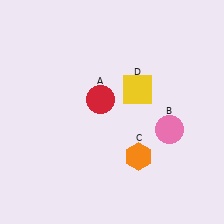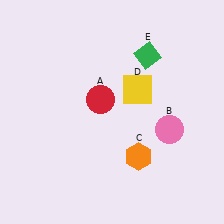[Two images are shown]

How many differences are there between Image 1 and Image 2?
There is 1 difference between the two images.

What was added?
A green diamond (E) was added in Image 2.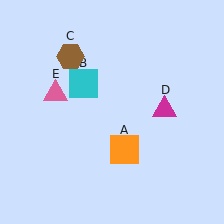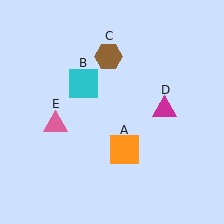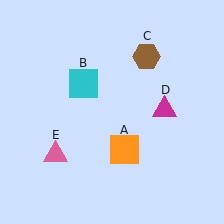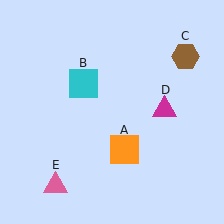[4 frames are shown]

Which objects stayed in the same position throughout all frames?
Orange square (object A) and cyan square (object B) and magenta triangle (object D) remained stationary.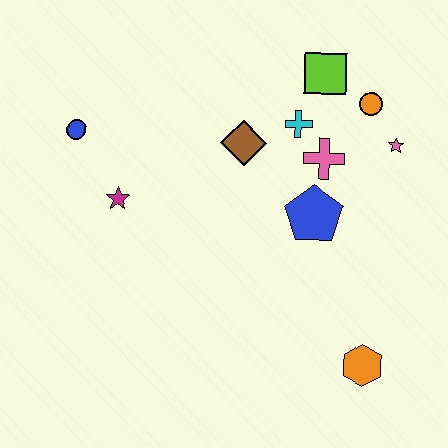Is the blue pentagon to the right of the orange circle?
No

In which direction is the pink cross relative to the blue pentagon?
The pink cross is above the blue pentagon.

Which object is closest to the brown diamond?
The cyan cross is closest to the brown diamond.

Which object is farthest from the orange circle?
The blue circle is farthest from the orange circle.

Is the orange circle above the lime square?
No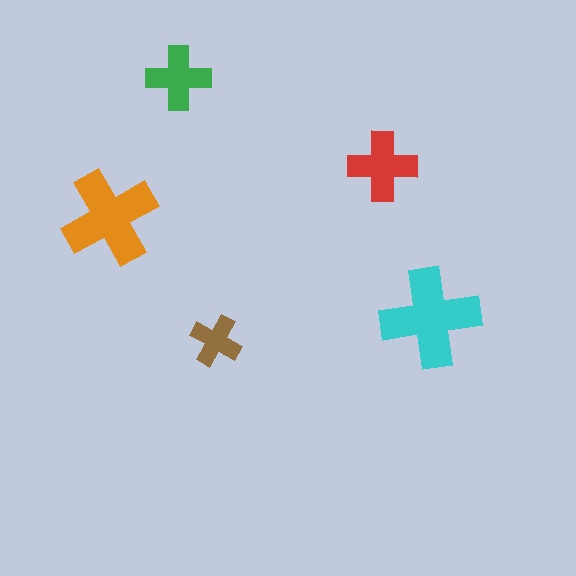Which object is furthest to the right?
The cyan cross is rightmost.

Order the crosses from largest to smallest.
the cyan one, the orange one, the red one, the green one, the brown one.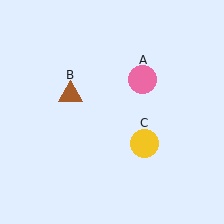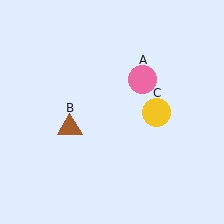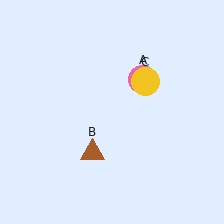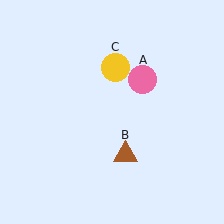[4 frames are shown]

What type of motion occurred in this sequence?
The brown triangle (object B), yellow circle (object C) rotated counterclockwise around the center of the scene.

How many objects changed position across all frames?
2 objects changed position: brown triangle (object B), yellow circle (object C).